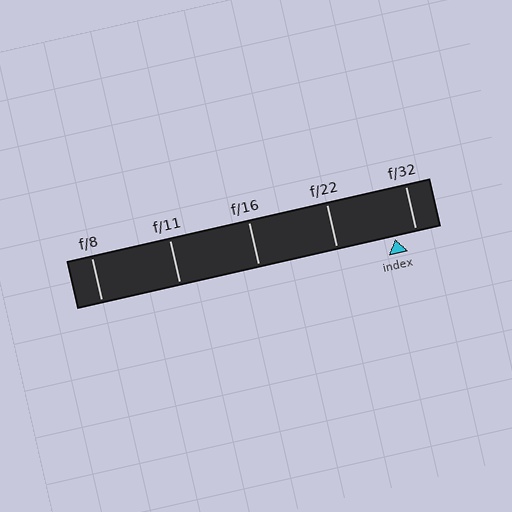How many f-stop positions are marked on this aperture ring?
There are 5 f-stop positions marked.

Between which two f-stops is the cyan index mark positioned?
The index mark is between f/22 and f/32.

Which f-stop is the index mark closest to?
The index mark is closest to f/32.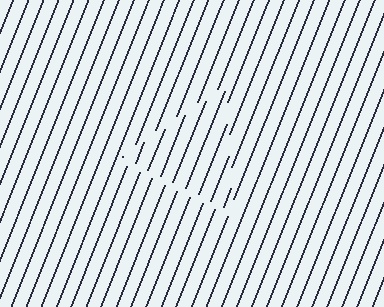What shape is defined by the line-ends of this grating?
An illusory triangle. The interior of the shape contains the same grating, shifted by half a period — the contour is defined by the phase discontinuity where line-ends from the inner and outer gratings abut.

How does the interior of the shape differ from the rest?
The interior of the shape contains the same grating, shifted by half a period — the contour is defined by the phase discontinuity where line-ends from the inner and outer gratings abut.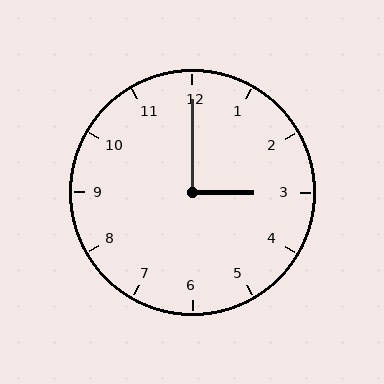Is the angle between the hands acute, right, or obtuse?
It is right.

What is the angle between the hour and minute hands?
Approximately 90 degrees.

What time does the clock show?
3:00.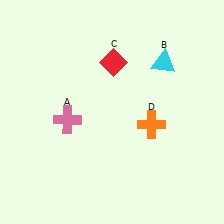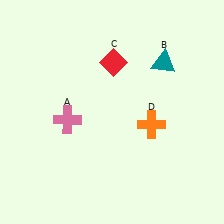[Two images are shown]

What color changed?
The triangle (B) changed from cyan in Image 1 to teal in Image 2.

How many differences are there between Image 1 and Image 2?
There is 1 difference between the two images.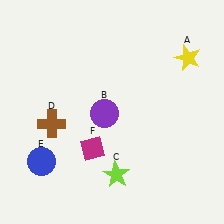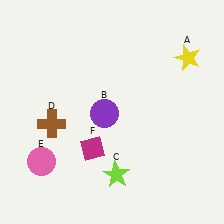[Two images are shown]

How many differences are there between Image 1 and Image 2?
There is 1 difference between the two images.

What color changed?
The circle (E) changed from blue in Image 1 to pink in Image 2.